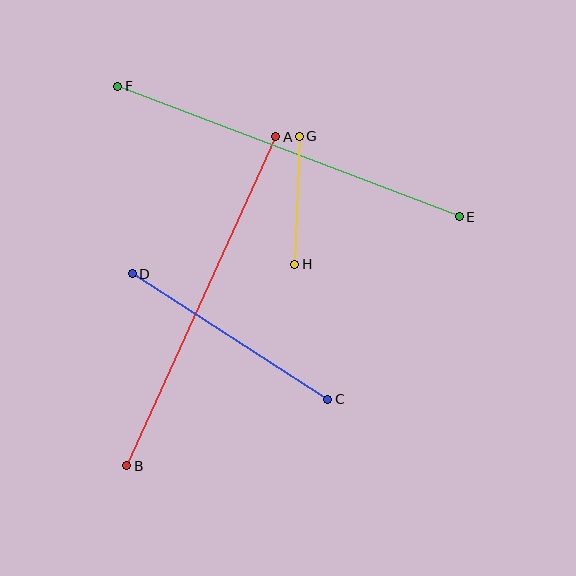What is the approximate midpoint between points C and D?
The midpoint is at approximately (230, 336) pixels.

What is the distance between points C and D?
The distance is approximately 233 pixels.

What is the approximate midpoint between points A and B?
The midpoint is at approximately (201, 301) pixels.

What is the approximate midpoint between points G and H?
The midpoint is at approximately (297, 200) pixels.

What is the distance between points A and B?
The distance is approximately 361 pixels.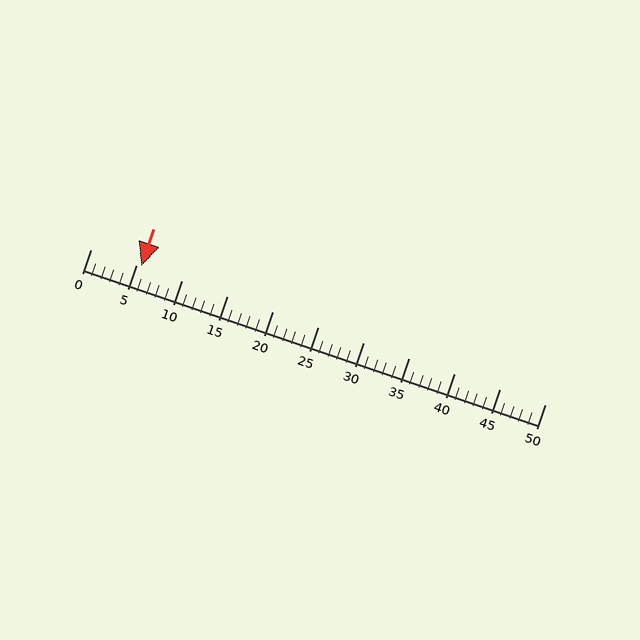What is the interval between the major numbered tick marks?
The major tick marks are spaced 5 units apart.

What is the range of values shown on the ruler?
The ruler shows values from 0 to 50.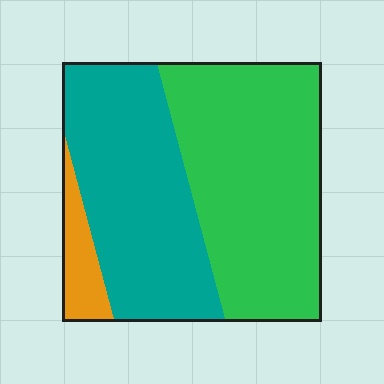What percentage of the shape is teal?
Teal covers about 40% of the shape.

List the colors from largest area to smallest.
From largest to smallest: green, teal, orange.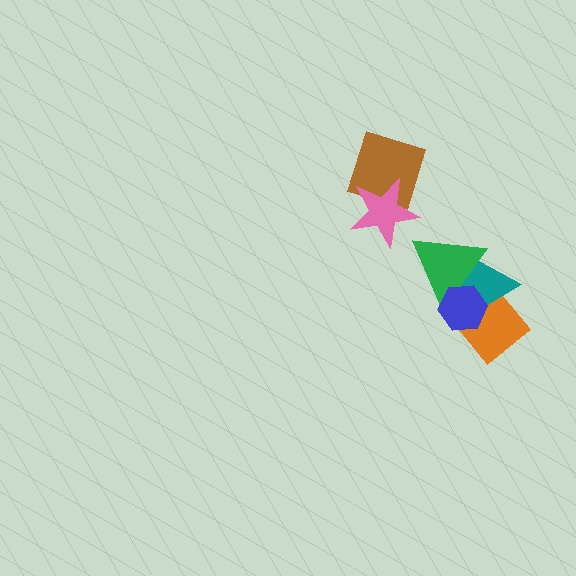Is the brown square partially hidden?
Yes, it is partially covered by another shape.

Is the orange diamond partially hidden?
Yes, it is partially covered by another shape.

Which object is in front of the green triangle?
The blue hexagon is in front of the green triangle.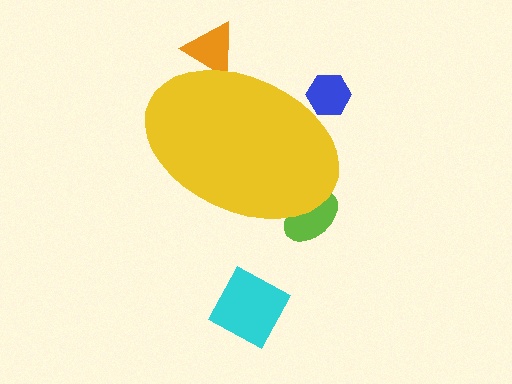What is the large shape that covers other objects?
A yellow ellipse.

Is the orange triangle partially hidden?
Yes, the orange triangle is partially hidden behind the yellow ellipse.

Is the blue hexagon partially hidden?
Yes, the blue hexagon is partially hidden behind the yellow ellipse.